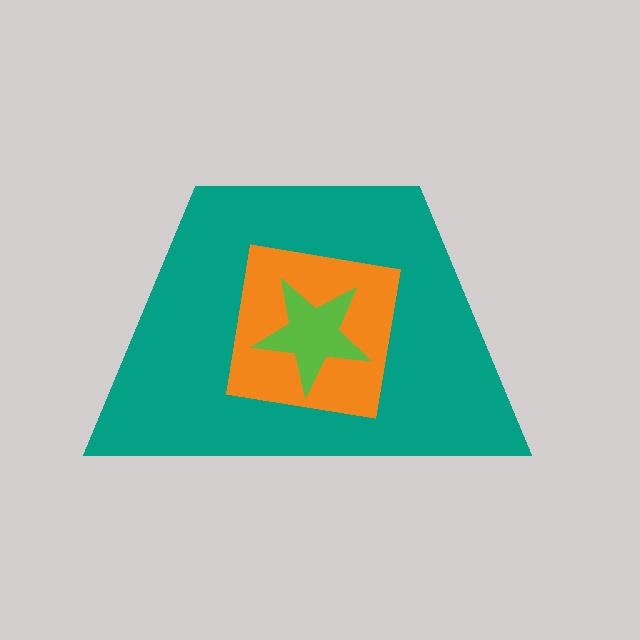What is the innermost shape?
The lime star.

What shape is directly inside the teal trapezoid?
The orange square.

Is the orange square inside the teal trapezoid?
Yes.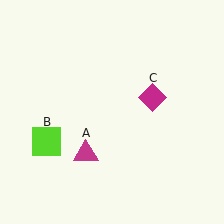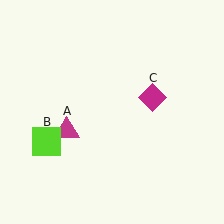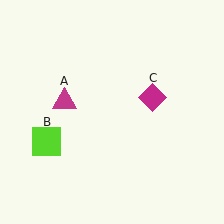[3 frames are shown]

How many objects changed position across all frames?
1 object changed position: magenta triangle (object A).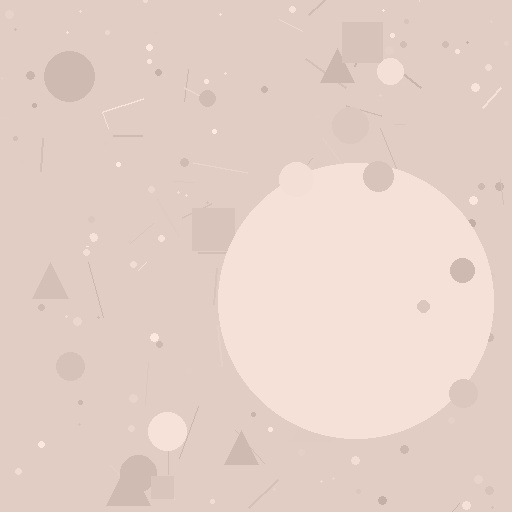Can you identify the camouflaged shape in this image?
The camouflaged shape is a circle.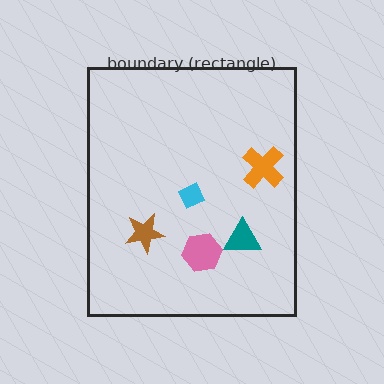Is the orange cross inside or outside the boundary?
Inside.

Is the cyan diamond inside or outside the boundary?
Inside.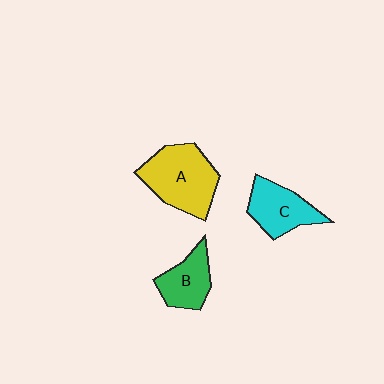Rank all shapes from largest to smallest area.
From largest to smallest: A (yellow), C (cyan), B (green).